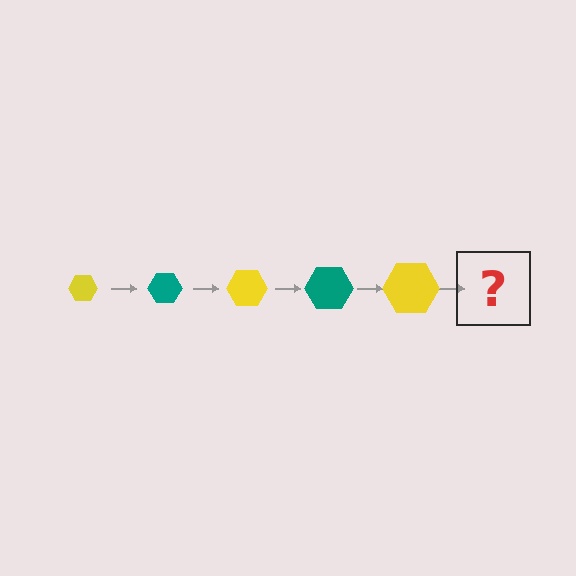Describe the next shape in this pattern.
It should be a teal hexagon, larger than the previous one.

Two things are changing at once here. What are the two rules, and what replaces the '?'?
The two rules are that the hexagon grows larger each step and the color cycles through yellow and teal. The '?' should be a teal hexagon, larger than the previous one.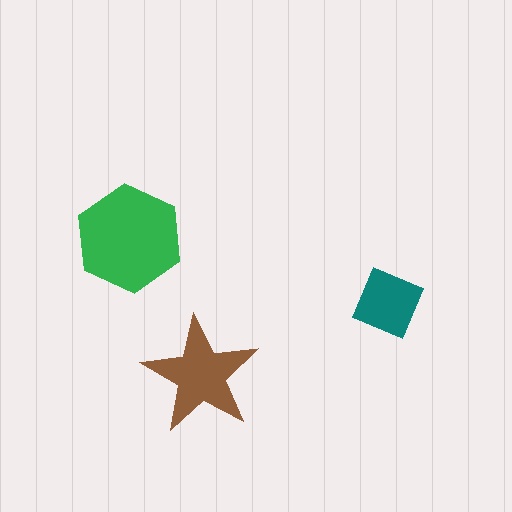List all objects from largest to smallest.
The green hexagon, the brown star, the teal diamond.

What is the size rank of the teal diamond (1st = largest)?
3rd.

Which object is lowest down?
The brown star is bottommost.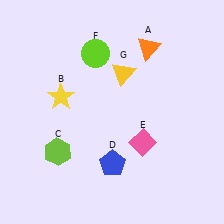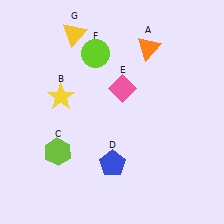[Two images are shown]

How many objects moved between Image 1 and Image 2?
2 objects moved between the two images.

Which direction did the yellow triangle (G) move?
The yellow triangle (G) moved left.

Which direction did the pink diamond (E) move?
The pink diamond (E) moved up.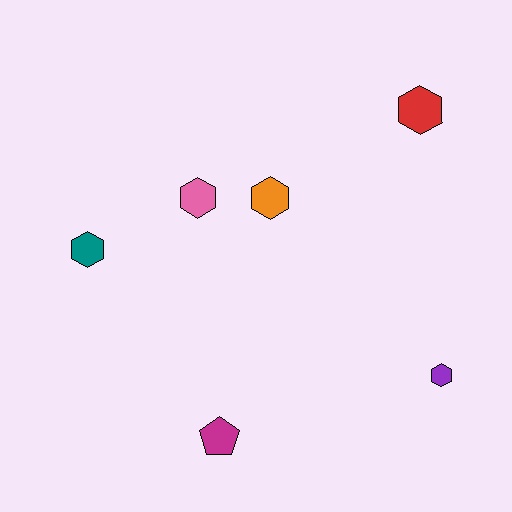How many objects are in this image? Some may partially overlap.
There are 6 objects.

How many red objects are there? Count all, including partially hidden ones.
There is 1 red object.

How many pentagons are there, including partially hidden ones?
There is 1 pentagon.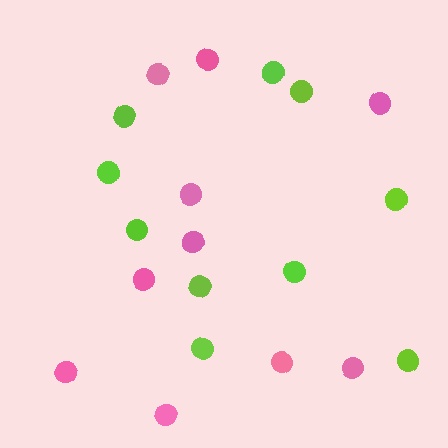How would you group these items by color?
There are 2 groups: one group of pink circles (10) and one group of lime circles (10).